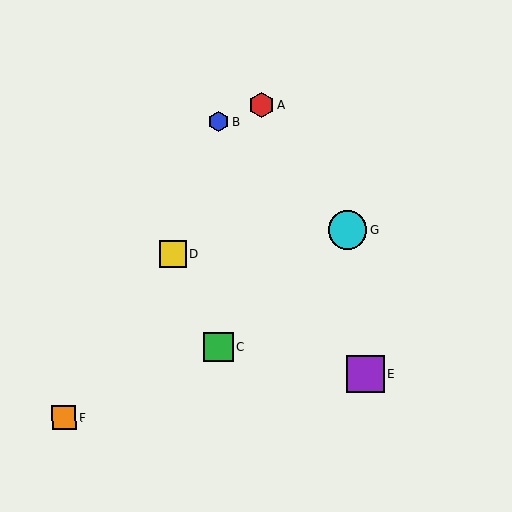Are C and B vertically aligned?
Yes, both are at x≈219.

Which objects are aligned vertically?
Objects B, C are aligned vertically.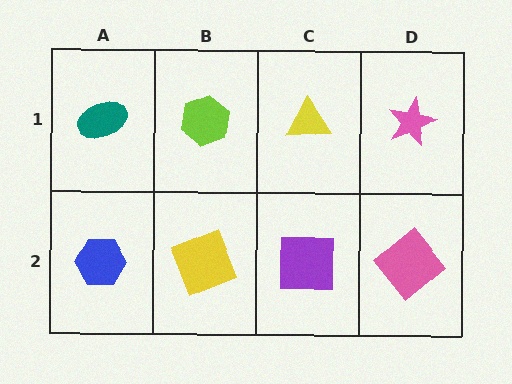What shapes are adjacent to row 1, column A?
A blue hexagon (row 2, column A), a lime hexagon (row 1, column B).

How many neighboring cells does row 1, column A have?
2.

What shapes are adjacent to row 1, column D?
A pink diamond (row 2, column D), a yellow triangle (row 1, column C).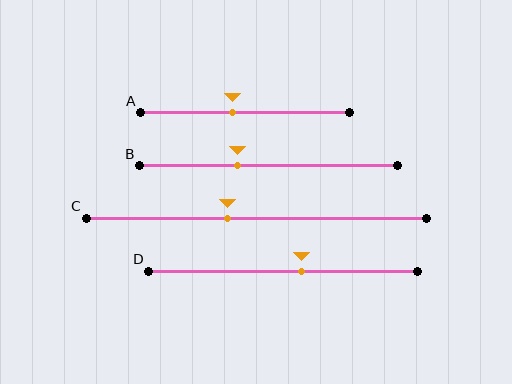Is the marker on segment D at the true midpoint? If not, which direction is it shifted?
No, the marker on segment D is shifted to the right by about 7% of the segment length.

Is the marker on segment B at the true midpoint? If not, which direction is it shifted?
No, the marker on segment B is shifted to the left by about 12% of the segment length.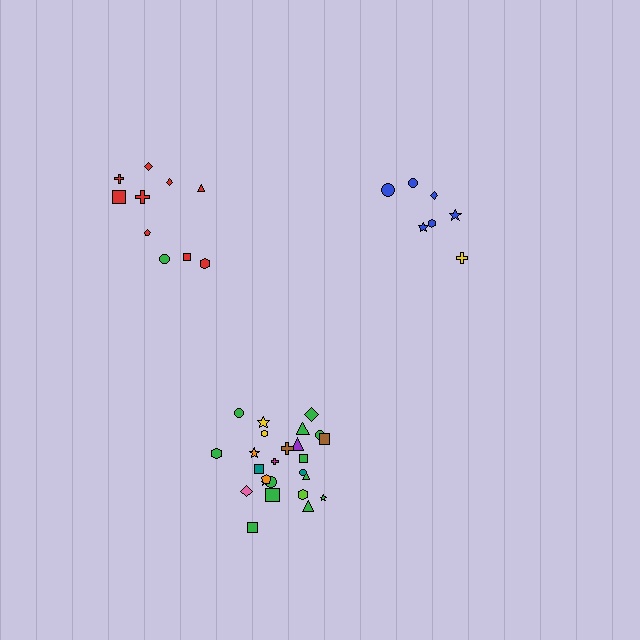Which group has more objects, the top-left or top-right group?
The top-left group.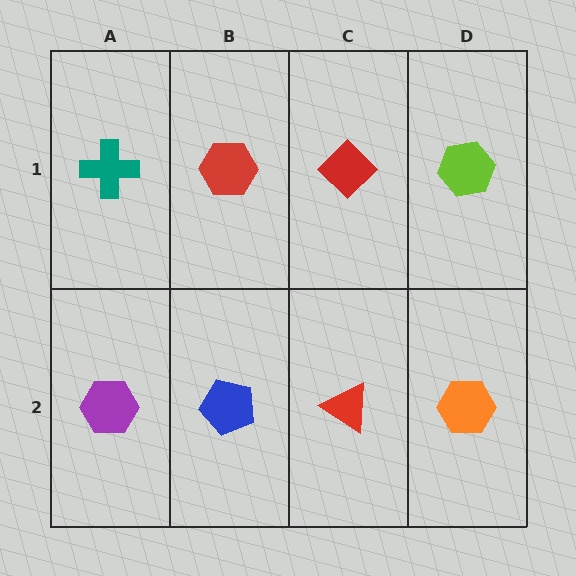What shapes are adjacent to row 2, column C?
A red diamond (row 1, column C), a blue pentagon (row 2, column B), an orange hexagon (row 2, column D).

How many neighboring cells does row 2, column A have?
2.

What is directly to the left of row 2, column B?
A purple hexagon.